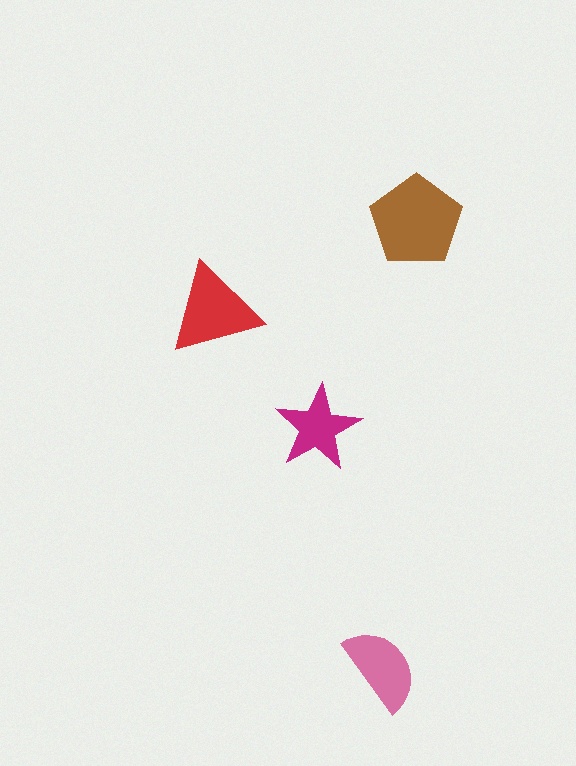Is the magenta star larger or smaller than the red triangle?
Smaller.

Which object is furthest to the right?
The brown pentagon is rightmost.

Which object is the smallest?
The magenta star.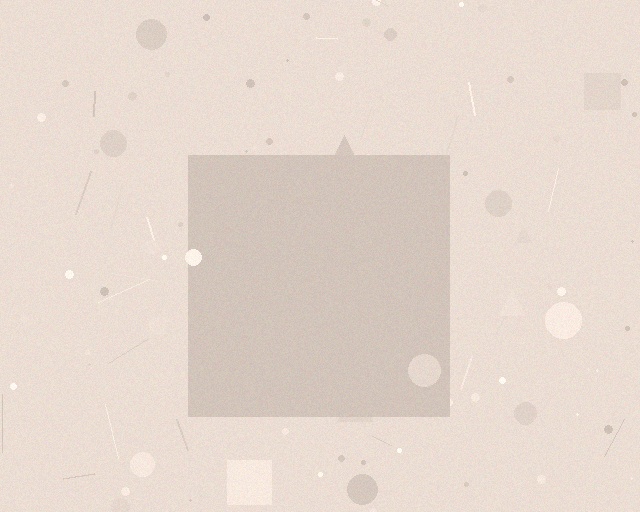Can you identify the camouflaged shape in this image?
The camouflaged shape is a square.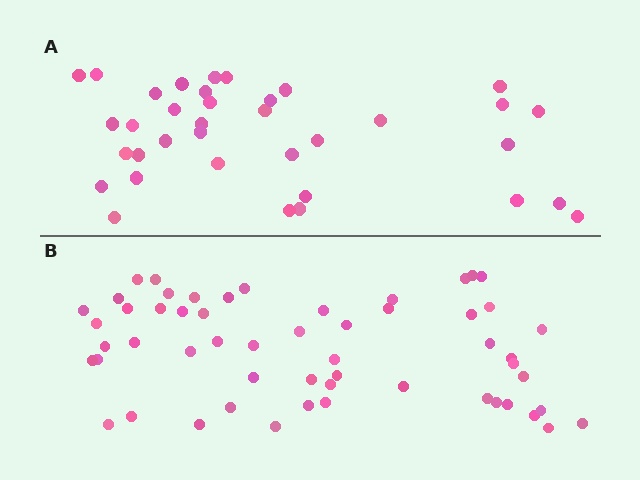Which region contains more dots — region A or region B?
Region B (the bottom region) has more dots.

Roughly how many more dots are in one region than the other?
Region B has approximately 20 more dots than region A.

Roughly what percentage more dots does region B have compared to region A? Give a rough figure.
About 55% more.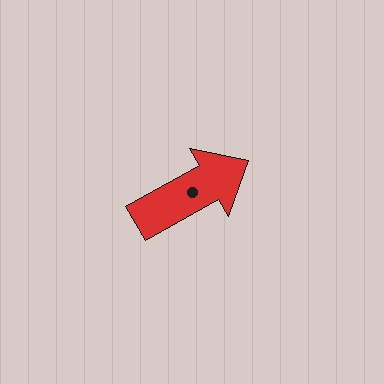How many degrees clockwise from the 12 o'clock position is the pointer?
Approximately 61 degrees.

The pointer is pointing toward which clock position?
Roughly 2 o'clock.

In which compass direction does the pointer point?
Northeast.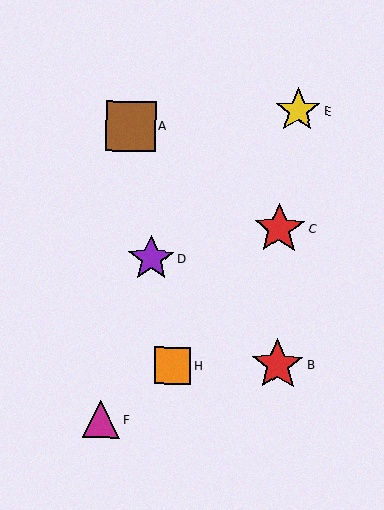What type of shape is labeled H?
Shape H is an orange square.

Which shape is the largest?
The red star (labeled B) is the largest.